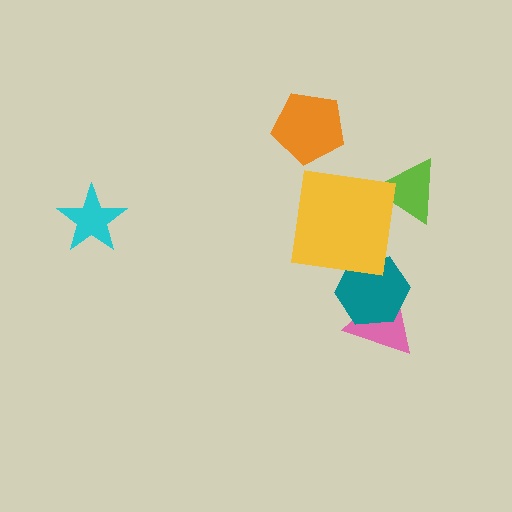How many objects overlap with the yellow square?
2 objects overlap with the yellow square.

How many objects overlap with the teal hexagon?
2 objects overlap with the teal hexagon.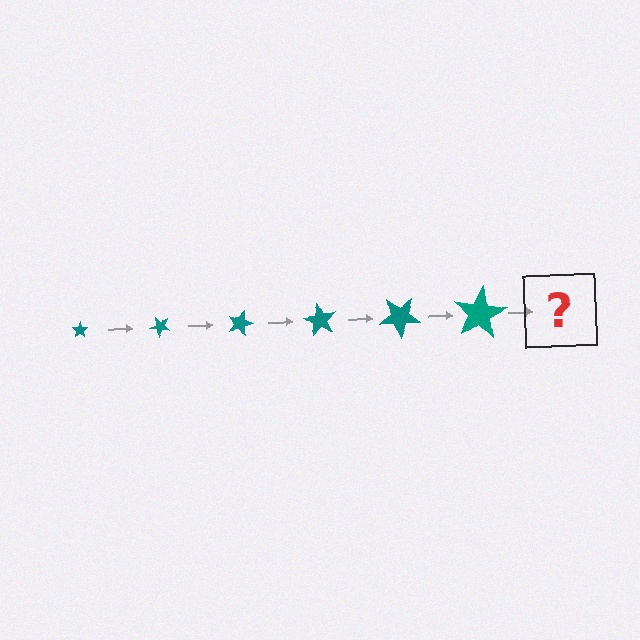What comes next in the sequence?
The next element should be a star, larger than the previous one and rotated 270 degrees from the start.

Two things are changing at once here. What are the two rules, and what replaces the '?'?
The two rules are that the star grows larger each step and it rotates 45 degrees each step. The '?' should be a star, larger than the previous one and rotated 270 degrees from the start.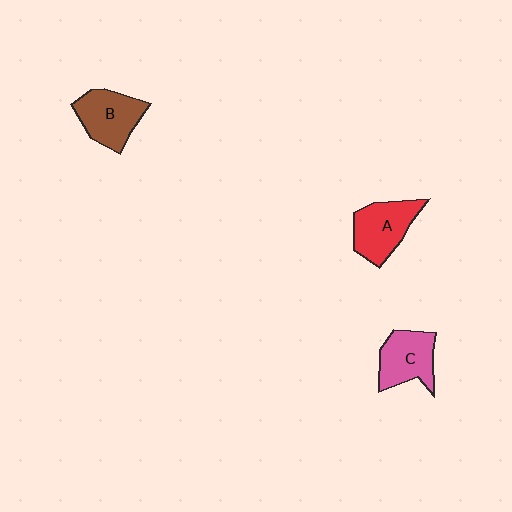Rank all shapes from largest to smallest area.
From largest to smallest: A (red), B (brown), C (pink).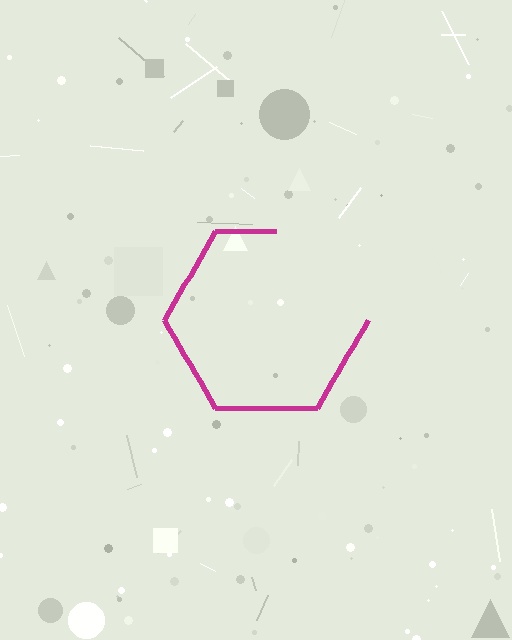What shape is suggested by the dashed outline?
The dashed outline suggests a hexagon.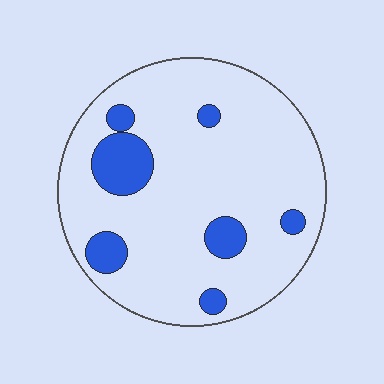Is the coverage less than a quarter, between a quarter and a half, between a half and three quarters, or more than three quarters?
Less than a quarter.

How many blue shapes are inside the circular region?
7.